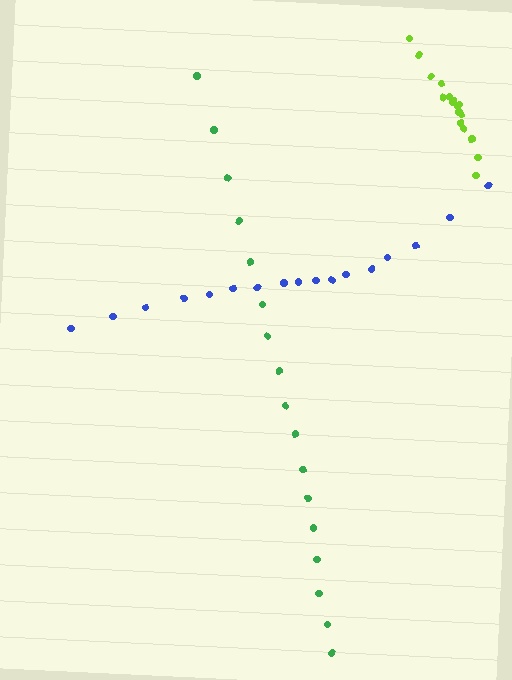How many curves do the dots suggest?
There are 3 distinct paths.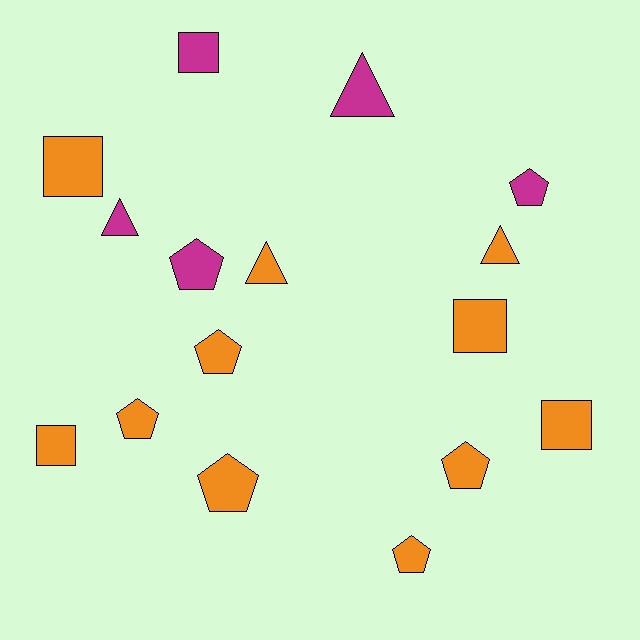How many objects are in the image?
There are 16 objects.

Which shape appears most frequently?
Pentagon, with 7 objects.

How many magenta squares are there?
There is 1 magenta square.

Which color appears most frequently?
Orange, with 11 objects.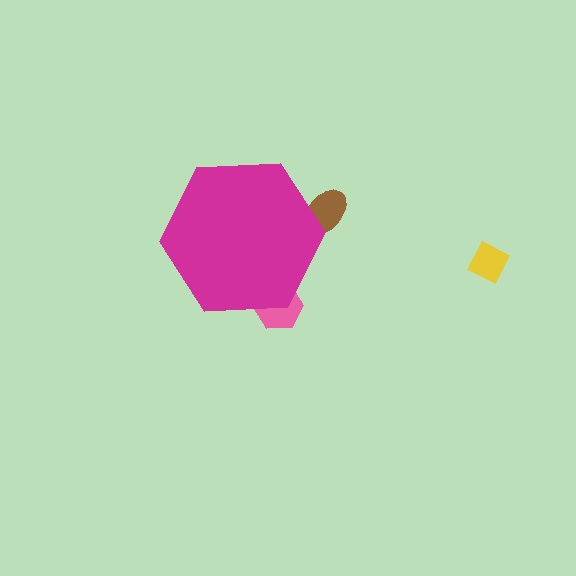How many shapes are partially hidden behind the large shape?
2 shapes are partially hidden.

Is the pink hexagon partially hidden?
Yes, the pink hexagon is partially hidden behind the magenta hexagon.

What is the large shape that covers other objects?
A magenta hexagon.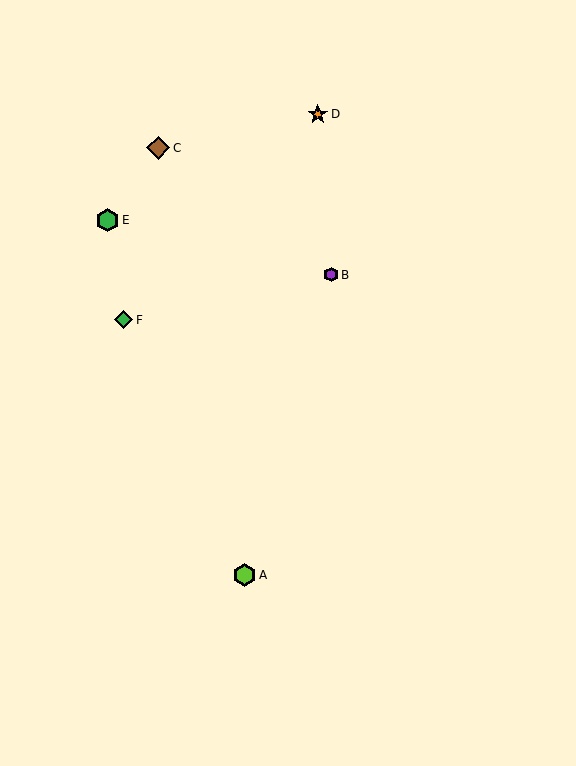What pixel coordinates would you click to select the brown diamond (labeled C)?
Click at (158, 148) to select the brown diamond C.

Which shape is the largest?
The green hexagon (labeled E) is the largest.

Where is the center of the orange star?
The center of the orange star is at (318, 114).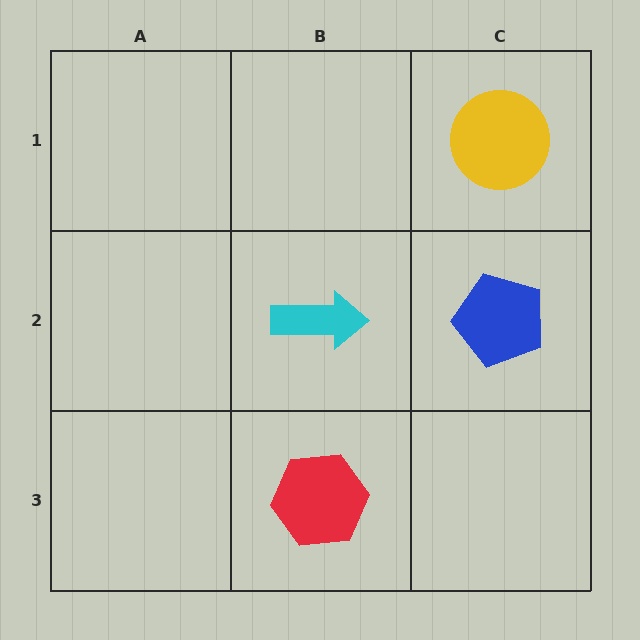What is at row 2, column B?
A cyan arrow.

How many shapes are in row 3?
1 shape.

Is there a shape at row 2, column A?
No, that cell is empty.